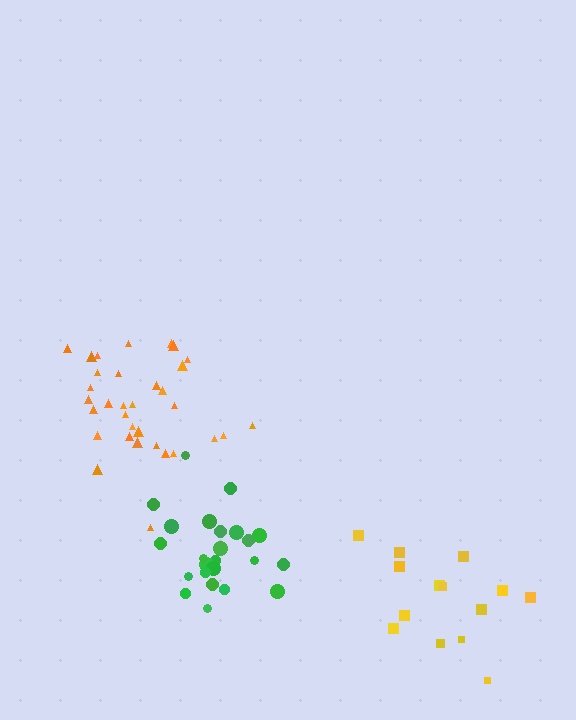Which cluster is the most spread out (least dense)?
Yellow.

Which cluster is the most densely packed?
Green.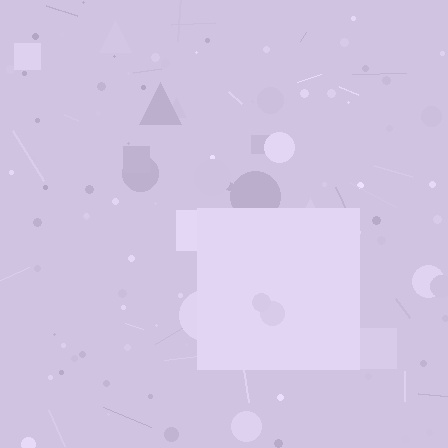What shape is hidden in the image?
A square is hidden in the image.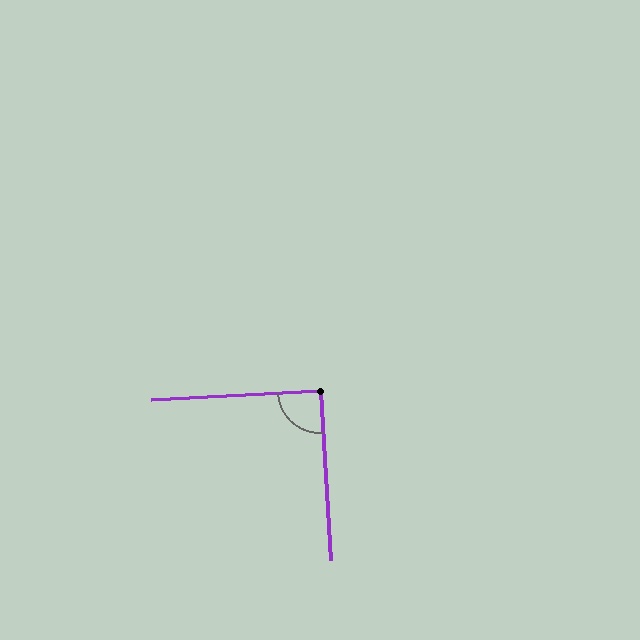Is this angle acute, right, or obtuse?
It is approximately a right angle.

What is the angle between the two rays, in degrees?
Approximately 90 degrees.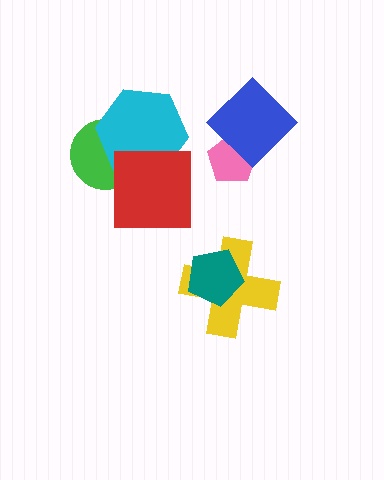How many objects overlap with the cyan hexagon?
2 objects overlap with the cyan hexagon.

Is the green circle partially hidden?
Yes, it is partially covered by another shape.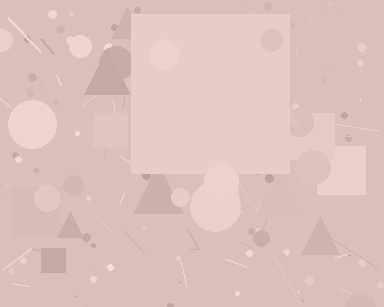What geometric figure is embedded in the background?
A square is embedded in the background.